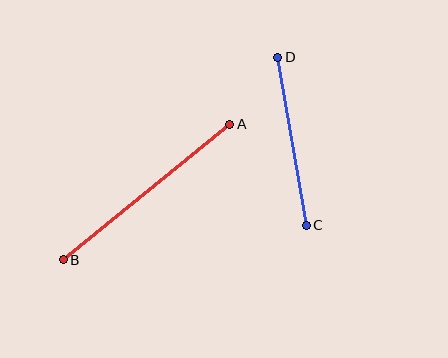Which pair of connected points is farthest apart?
Points A and B are farthest apart.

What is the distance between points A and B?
The distance is approximately 215 pixels.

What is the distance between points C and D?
The distance is approximately 170 pixels.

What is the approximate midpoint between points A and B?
The midpoint is at approximately (147, 192) pixels.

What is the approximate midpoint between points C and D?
The midpoint is at approximately (292, 141) pixels.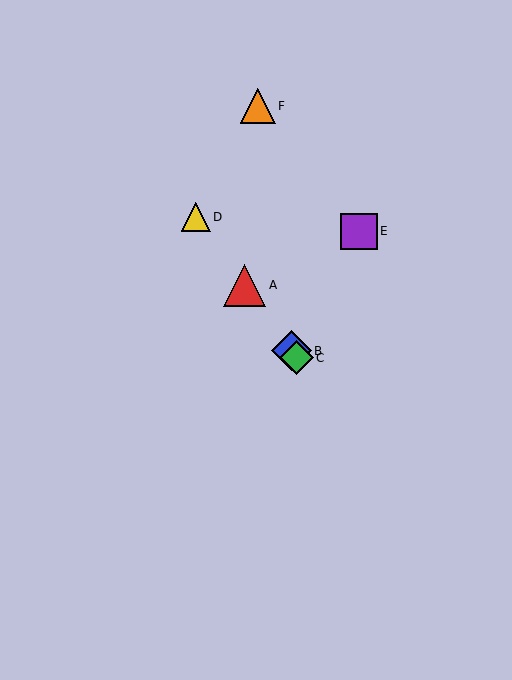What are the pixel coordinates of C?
Object C is at (296, 358).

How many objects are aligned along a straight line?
4 objects (A, B, C, D) are aligned along a straight line.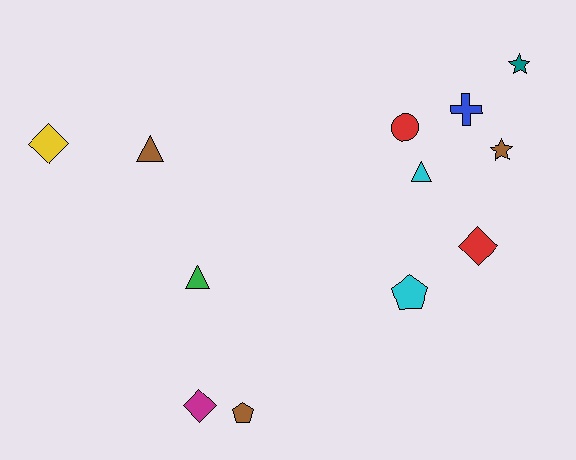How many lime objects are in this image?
There are no lime objects.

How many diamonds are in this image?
There are 3 diamonds.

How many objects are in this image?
There are 12 objects.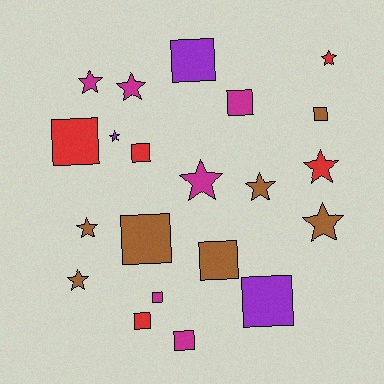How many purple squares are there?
There are 2 purple squares.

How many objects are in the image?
There are 21 objects.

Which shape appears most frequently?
Square, with 11 objects.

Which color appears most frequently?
Brown, with 7 objects.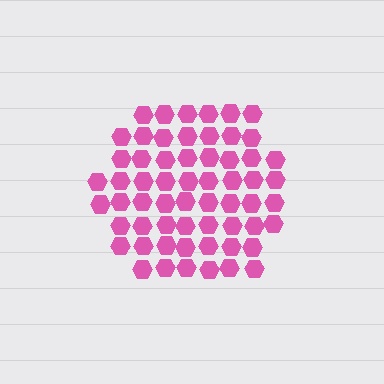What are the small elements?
The small elements are hexagons.